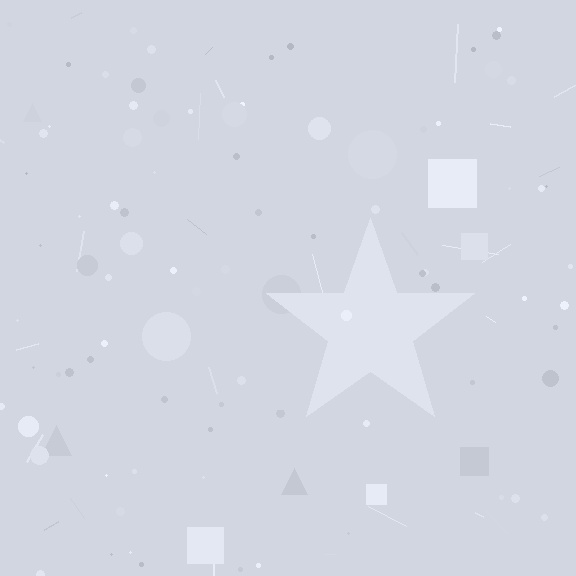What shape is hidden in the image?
A star is hidden in the image.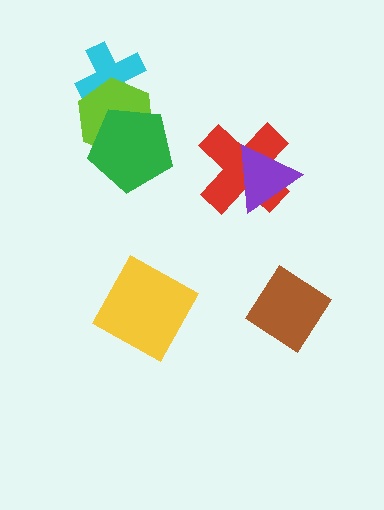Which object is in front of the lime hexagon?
The green pentagon is in front of the lime hexagon.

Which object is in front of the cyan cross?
The lime hexagon is in front of the cyan cross.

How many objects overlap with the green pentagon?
1 object overlaps with the green pentagon.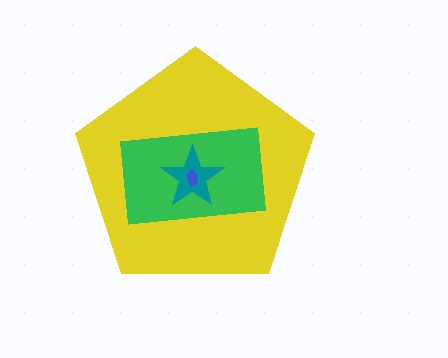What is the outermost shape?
The yellow pentagon.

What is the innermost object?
The blue ellipse.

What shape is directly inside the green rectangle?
The teal star.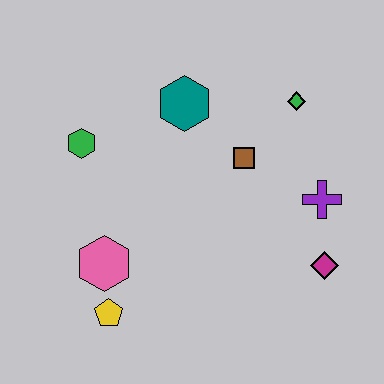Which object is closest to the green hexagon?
The teal hexagon is closest to the green hexagon.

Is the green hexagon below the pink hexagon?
No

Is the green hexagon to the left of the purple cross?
Yes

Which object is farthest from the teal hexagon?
The yellow pentagon is farthest from the teal hexagon.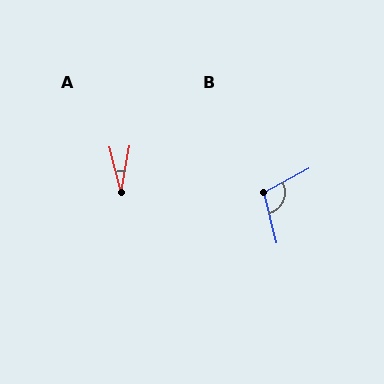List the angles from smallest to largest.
A (24°), B (104°).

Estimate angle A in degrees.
Approximately 24 degrees.